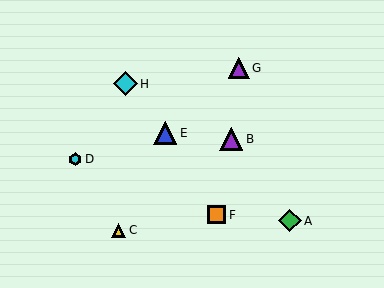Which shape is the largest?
The purple triangle (labeled B) is the largest.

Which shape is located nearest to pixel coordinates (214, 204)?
The orange square (labeled F) at (217, 215) is nearest to that location.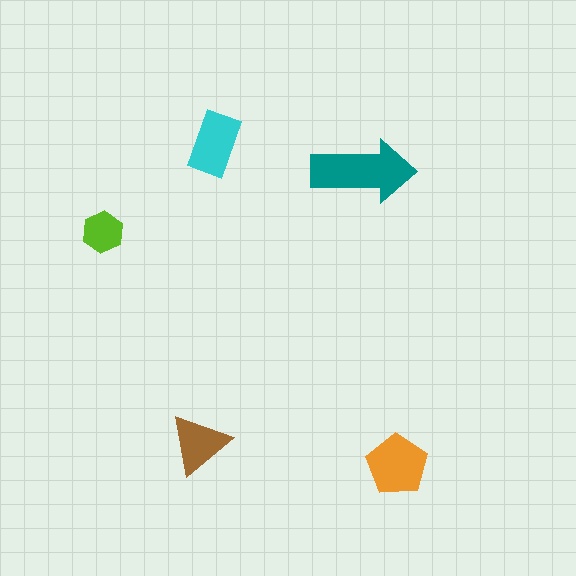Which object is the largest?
The teal arrow.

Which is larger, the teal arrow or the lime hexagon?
The teal arrow.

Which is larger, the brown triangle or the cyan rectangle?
The cyan rectangle.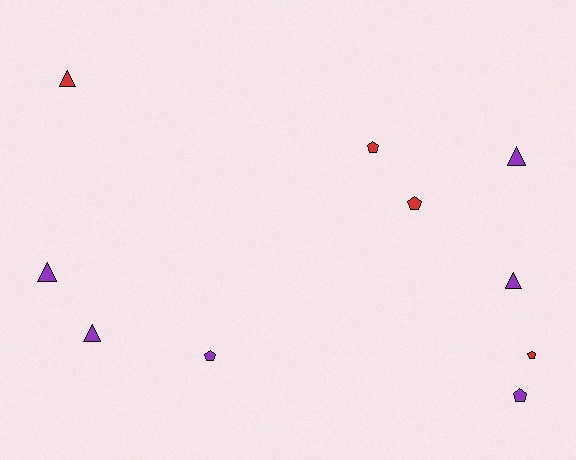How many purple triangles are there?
There are 4 purple triangles.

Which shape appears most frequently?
Pentagon, with 5 objects.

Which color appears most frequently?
Purple, with 6 objects.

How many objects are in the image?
There are 10 objects.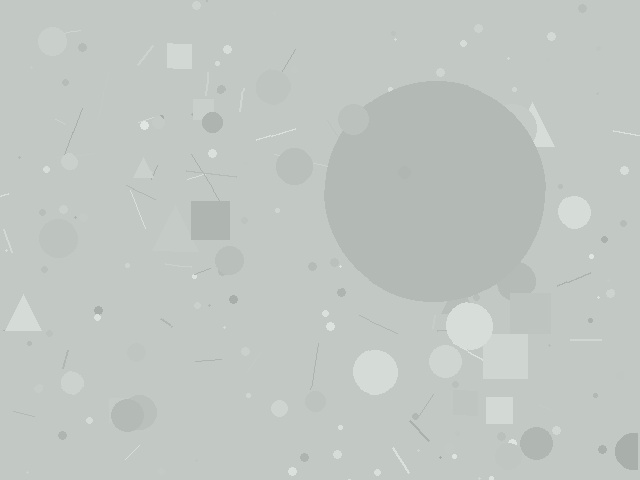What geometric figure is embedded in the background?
A circle is embedded in the background.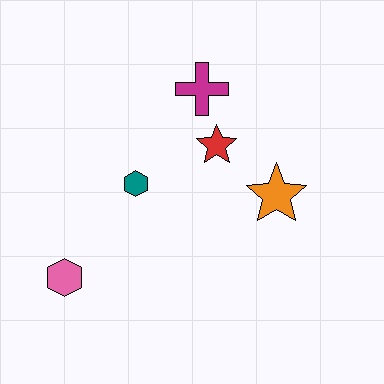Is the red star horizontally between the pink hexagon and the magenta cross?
No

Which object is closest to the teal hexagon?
The red star is closest to the teal hexagon.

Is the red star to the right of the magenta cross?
Yes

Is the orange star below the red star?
Yes